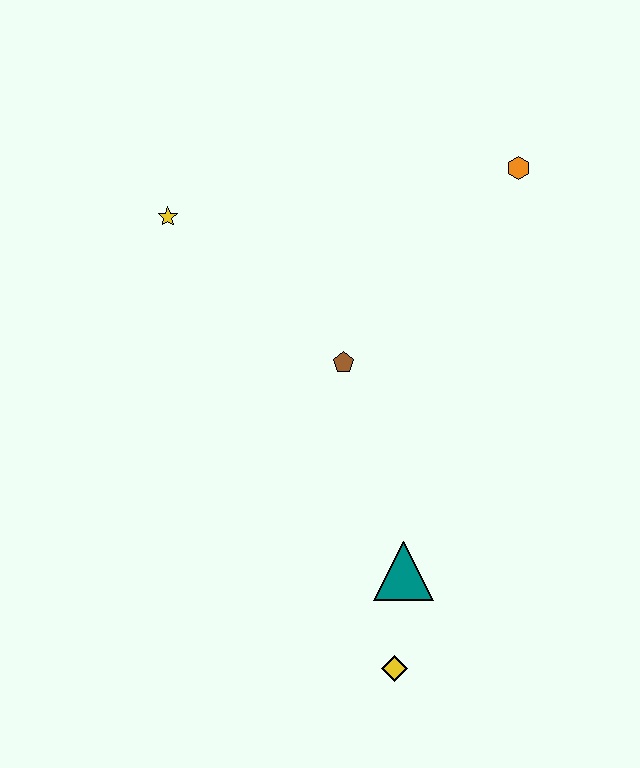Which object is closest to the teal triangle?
The yellow diamond is closest to the teal triangle.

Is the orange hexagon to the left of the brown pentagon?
No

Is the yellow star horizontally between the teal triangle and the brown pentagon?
No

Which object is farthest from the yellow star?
The yellow diamond is farthest from the yellow star.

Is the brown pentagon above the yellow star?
No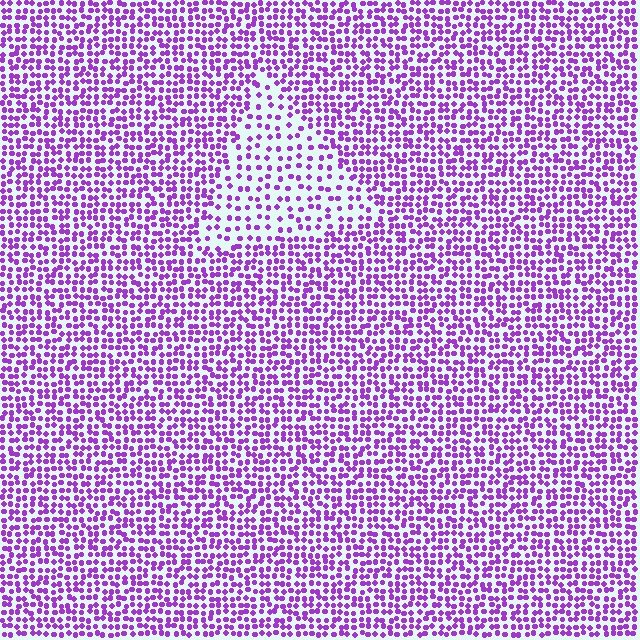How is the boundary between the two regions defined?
The boundary is defined by a change in element density (approximately 2.0x ratio). All elements are the same color, size, and shape.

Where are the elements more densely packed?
The elements are more densely packed outside the triangle boundary.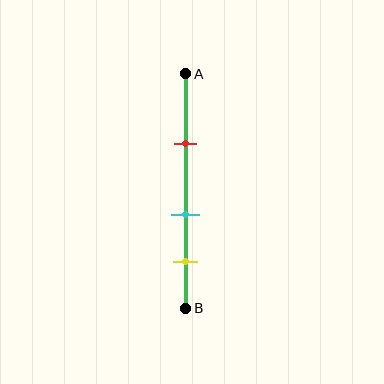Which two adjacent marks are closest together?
The cyan and yellow marks are the closest adjacent pair.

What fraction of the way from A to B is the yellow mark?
The yellow mark is approximately 80% (0.8) of the way from A to B.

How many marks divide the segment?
There are 3 marks dividing the segment.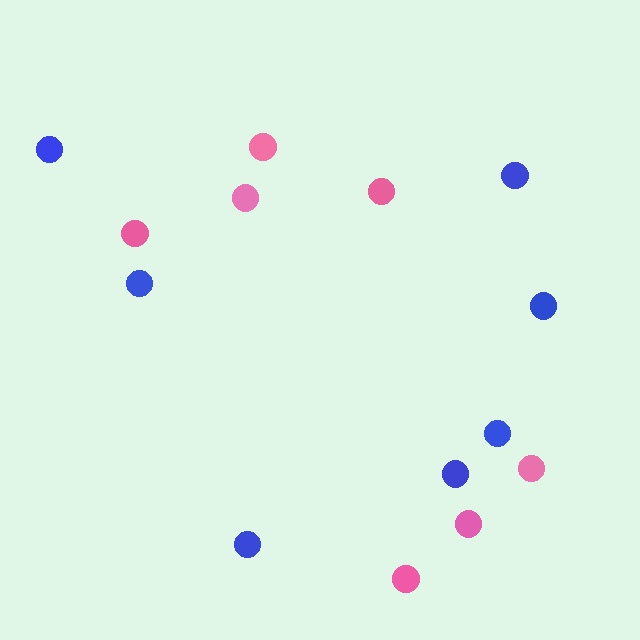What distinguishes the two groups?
There are 2 groups: one group of blue circles (7) and one group of pink circles (7).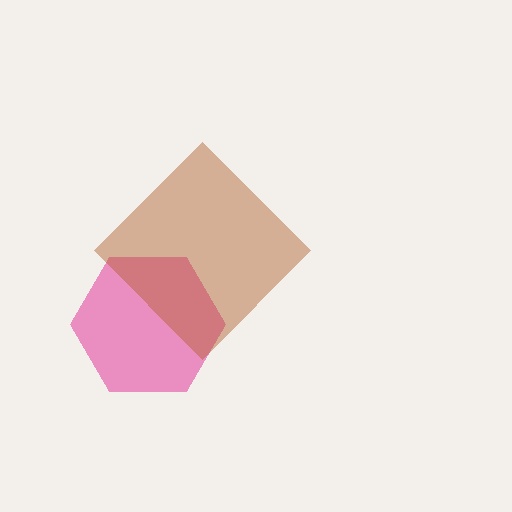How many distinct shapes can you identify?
There are 2 distinct shapes: a pink hexagon, a brown diamond.